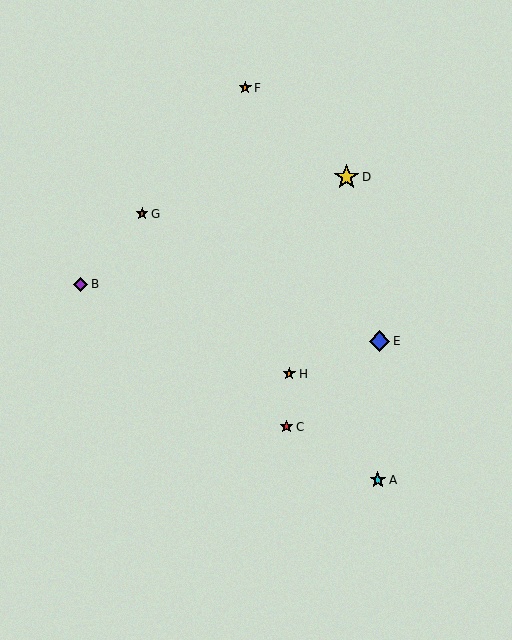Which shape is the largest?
The yellow star (labeled D) is the largest.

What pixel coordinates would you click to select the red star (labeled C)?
Click at (287, 427) to select the red star C.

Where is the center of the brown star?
The center of the brown star is at (142, 214).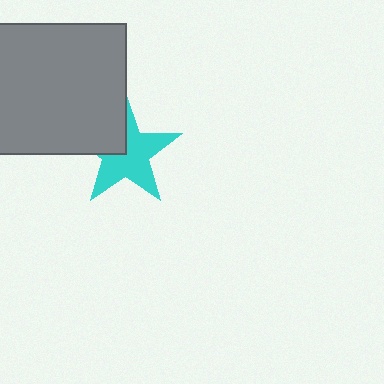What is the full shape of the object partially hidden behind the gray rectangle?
The partially hidden object is a cyan star.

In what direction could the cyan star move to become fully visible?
The cyan star could move toward the lower-right. That would shift it out from behind the gray rectangle entirely.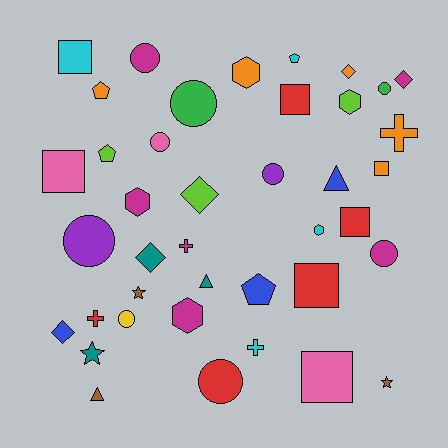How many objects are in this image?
There are 40 objects.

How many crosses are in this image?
There are 4 crosses.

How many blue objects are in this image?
There are 3 blue objects.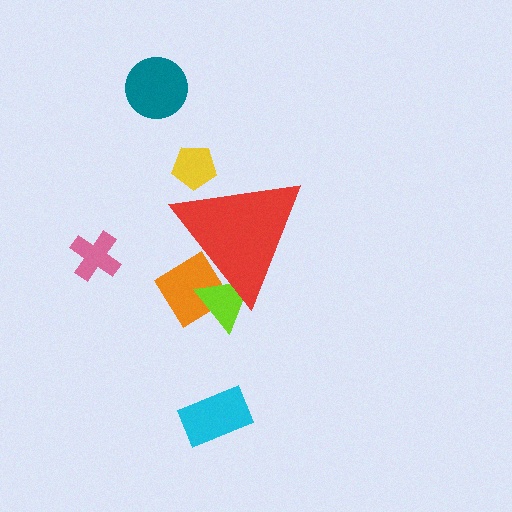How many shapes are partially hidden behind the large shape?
3 shapes are partially hidden.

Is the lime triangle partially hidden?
Yes, the lime triangle is partially hidden behind the red triangle.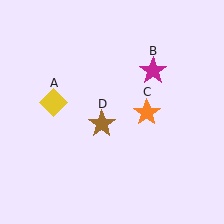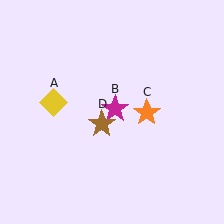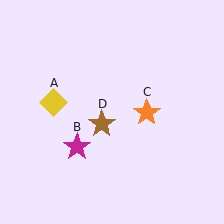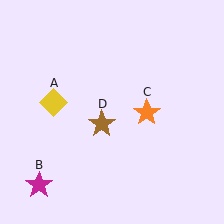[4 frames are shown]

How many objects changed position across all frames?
1 object changed position: magenta star (object B).